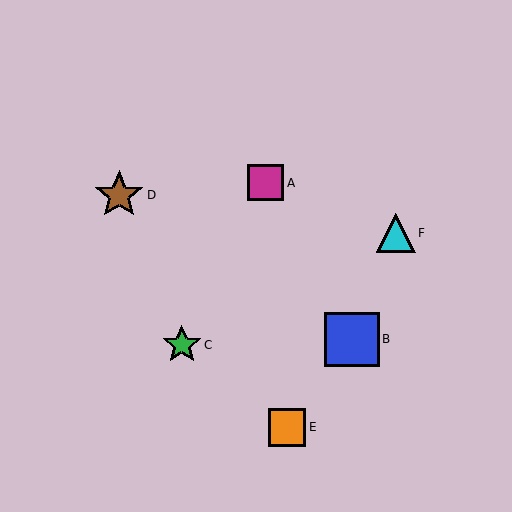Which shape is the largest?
The blue square (labeled B) is the largest.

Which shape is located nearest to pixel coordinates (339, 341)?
The blue square (labeled B) at (352, 339) is nearest to that location.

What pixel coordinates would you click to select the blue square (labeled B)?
Click at (352, 339) to select the blue square B.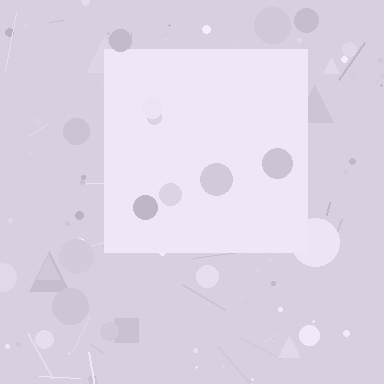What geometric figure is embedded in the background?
A square is embedded in the background.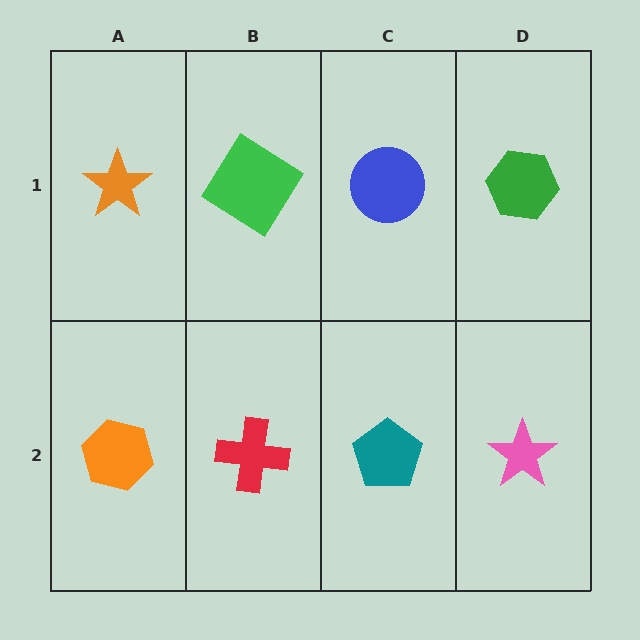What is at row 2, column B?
A red cross.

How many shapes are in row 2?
4 shapes.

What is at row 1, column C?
A blue circle.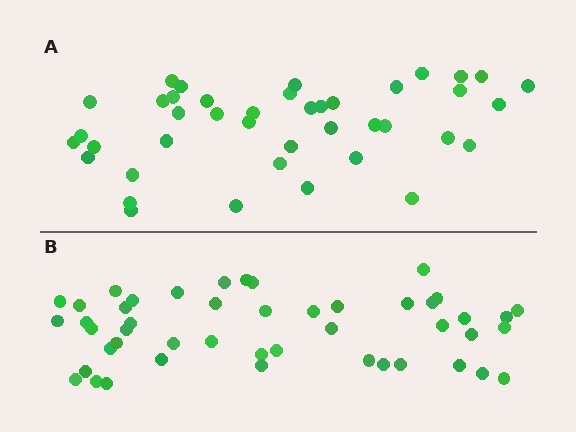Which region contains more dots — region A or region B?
Region B (the bottom region) has more dots.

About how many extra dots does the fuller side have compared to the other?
Region B has about 6 more dots than region A.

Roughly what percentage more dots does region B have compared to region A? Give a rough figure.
About 15% more.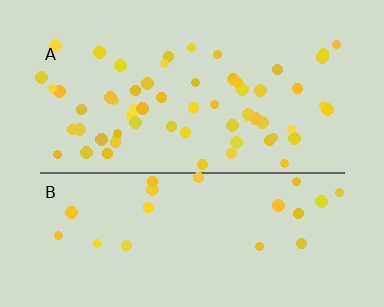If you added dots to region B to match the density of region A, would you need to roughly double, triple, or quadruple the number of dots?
Approximately triple.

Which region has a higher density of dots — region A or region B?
A (the top).